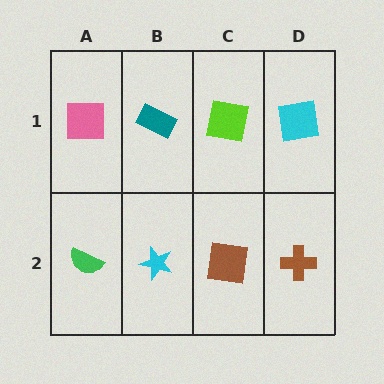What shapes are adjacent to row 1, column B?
A cyan star (row 2, column B), a pink square (row 1, column A), a lime square (row 1, column C).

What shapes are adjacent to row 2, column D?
A cyan square (row 1, column D), a brown square (row 2, column C).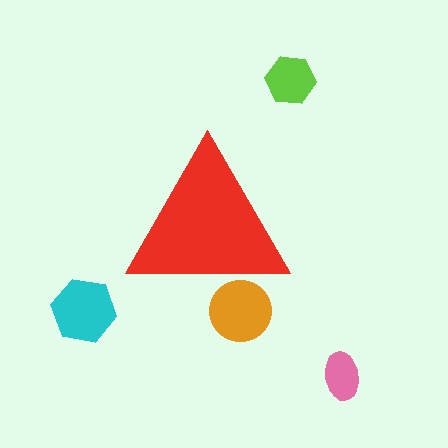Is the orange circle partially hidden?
Yes, the orange circle is partially hidden behind the red triangle.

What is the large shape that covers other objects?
A red triangle.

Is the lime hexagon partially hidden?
No, the lime hexagon is fully visible.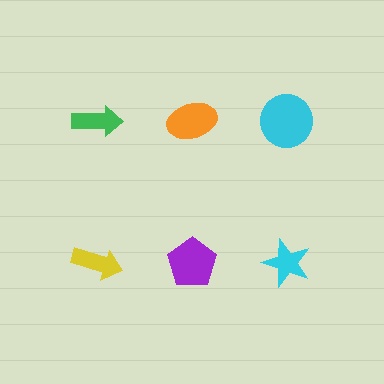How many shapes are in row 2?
3 shapes.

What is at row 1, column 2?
An orange ellipse.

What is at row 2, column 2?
A purple pentagon.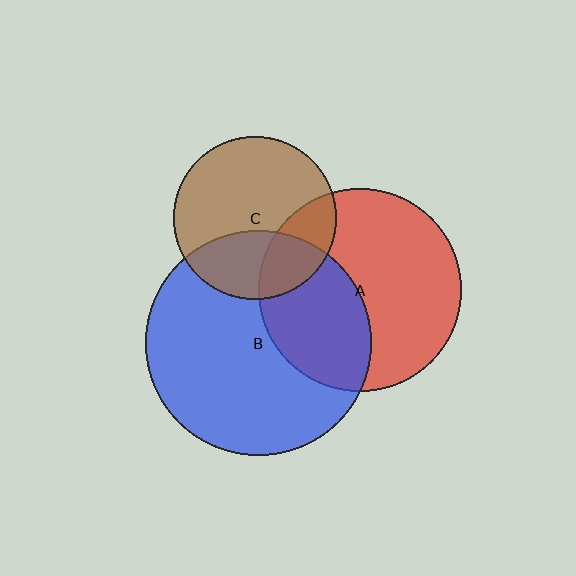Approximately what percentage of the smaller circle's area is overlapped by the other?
Approximately 35%.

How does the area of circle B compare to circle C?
Approximately 1.9 times.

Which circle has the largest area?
Circle B (blue).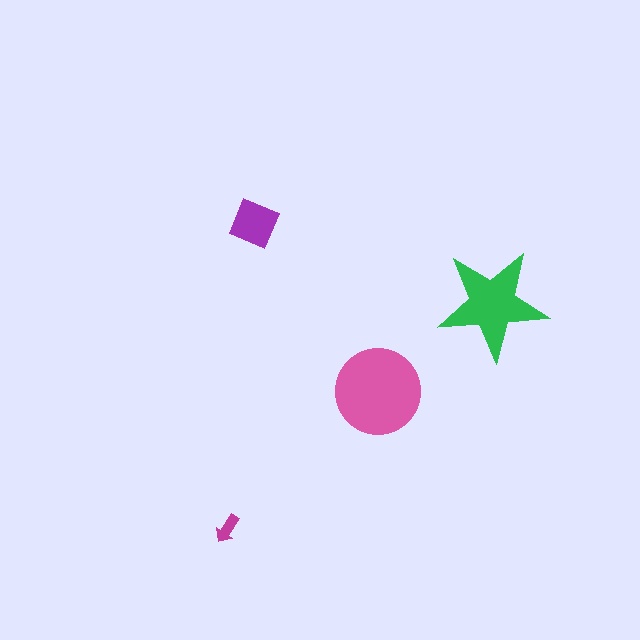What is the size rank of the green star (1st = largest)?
2nd.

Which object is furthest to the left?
The magenta arrow is leftmost.